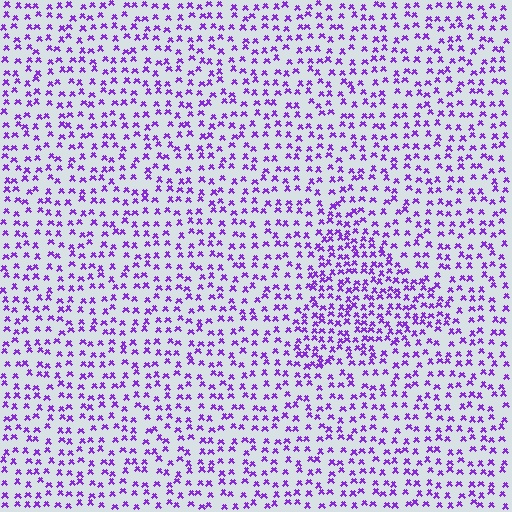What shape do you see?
I see a triangle.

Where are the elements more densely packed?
The elements are more densely packed inside the triangle boundary.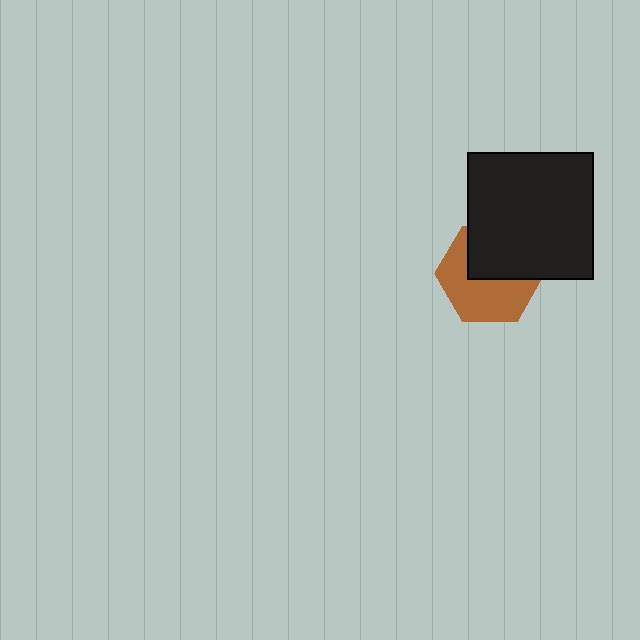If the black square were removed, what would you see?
You would see the complete brown hexagon.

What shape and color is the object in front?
The object in front is a black square.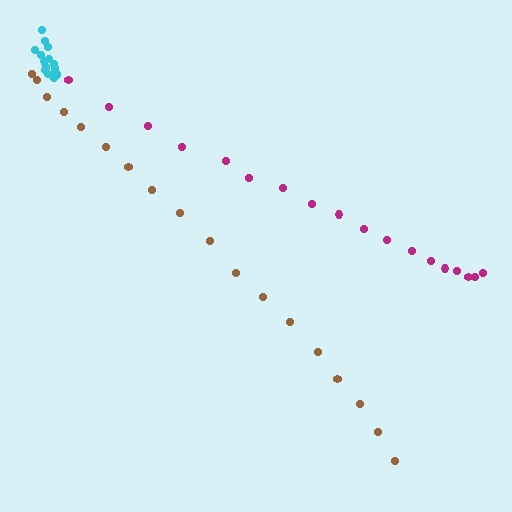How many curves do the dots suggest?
There are 3 distinct paths.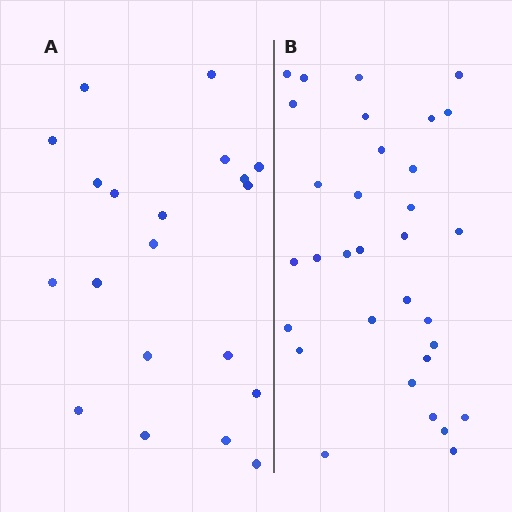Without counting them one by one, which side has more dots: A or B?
Region B (the right region) has more dots.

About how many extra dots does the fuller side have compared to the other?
Region B has roughly 12 or so more dots than region A.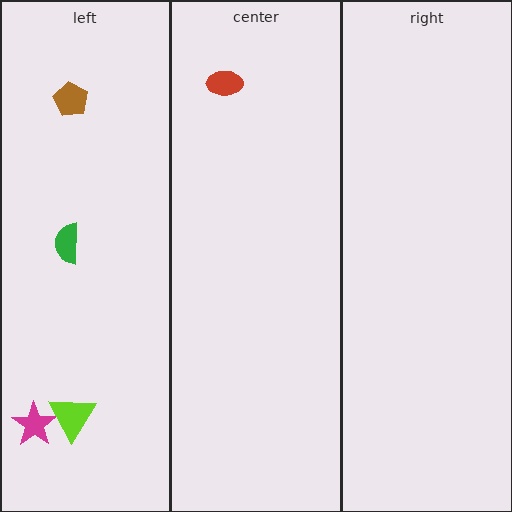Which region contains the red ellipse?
The center region.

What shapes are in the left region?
The magenta star, the green semicircle, the lime triangle, the brown pentagon.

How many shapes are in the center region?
1.